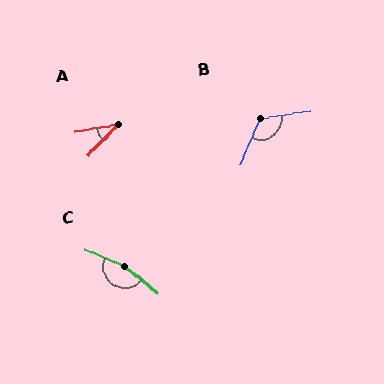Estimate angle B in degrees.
Approximately 123 degrees.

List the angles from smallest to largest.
A (36°), B (123°), C (165°).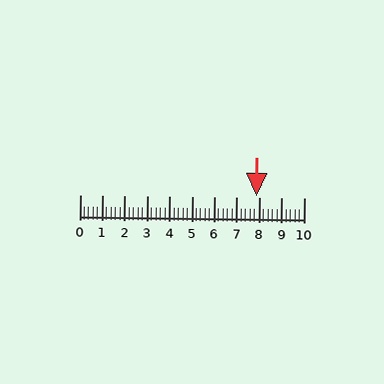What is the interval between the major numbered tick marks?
The major tick marks are spaced 1 units apart.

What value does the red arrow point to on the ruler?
The red arrow points to approximately 7.9.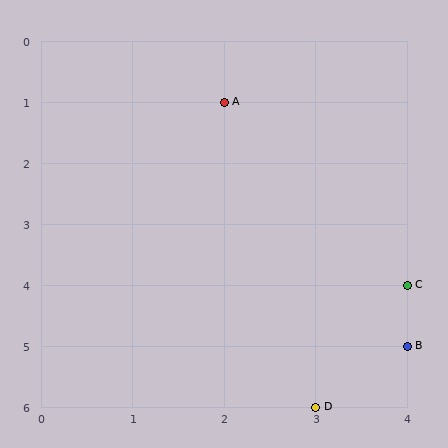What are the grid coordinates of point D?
Point D is at grid coordinates (3, 6).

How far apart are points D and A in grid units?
Points D and A are 1 column and 5 rows apart (about 5.1 grid units diagonally).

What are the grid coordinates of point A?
Point A is at grid coordinates (2, 1).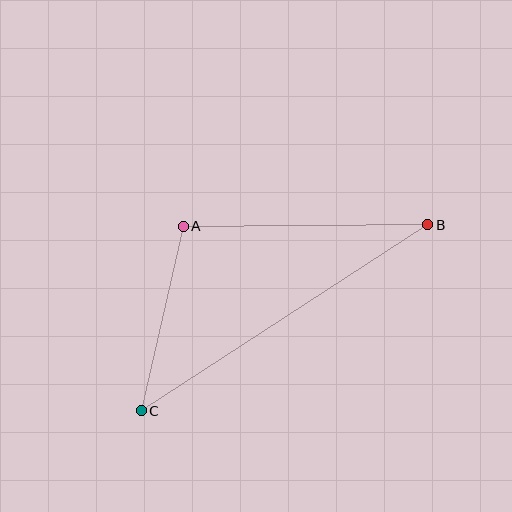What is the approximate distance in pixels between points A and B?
The distance between A and B is approximately 245 pixels.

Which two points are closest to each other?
Points A and C are closest to each other.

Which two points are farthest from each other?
Points B and C are farthest from each other.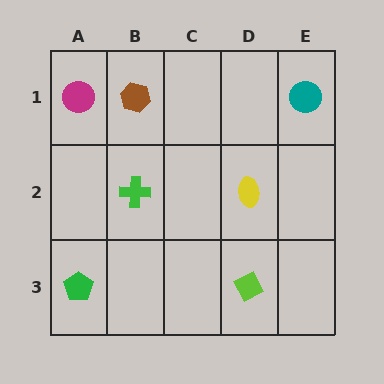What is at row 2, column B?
A green cross.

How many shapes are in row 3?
2 shapes.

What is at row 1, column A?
A magenta circle.